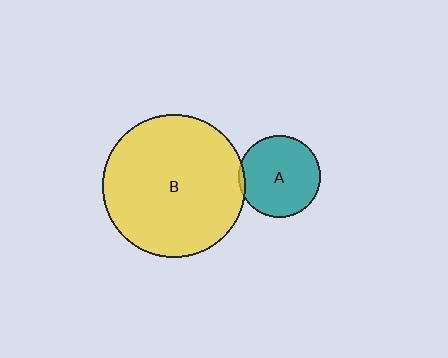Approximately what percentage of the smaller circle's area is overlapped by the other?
Approximately 5%.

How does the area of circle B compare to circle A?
Approximately 3.1 times.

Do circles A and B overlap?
Yes.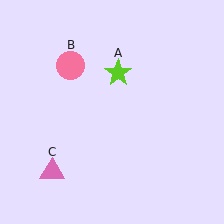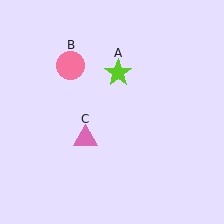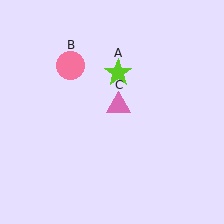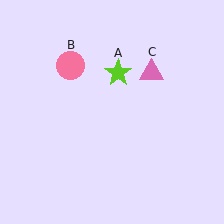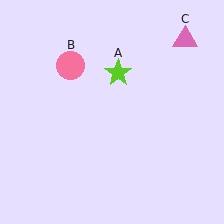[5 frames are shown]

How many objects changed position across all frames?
1 object changed position: pink triangle (object C).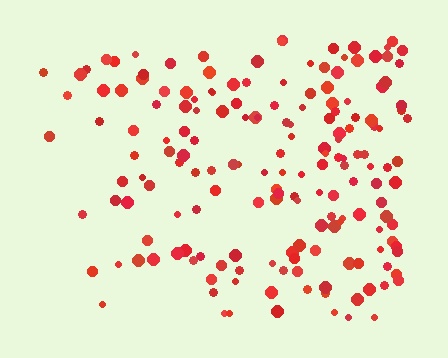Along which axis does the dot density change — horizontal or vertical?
Horizontal.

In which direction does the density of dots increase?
From left to right, with the right side densest.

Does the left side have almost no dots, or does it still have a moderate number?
Still a moderate number, just noticeably fewer than the right.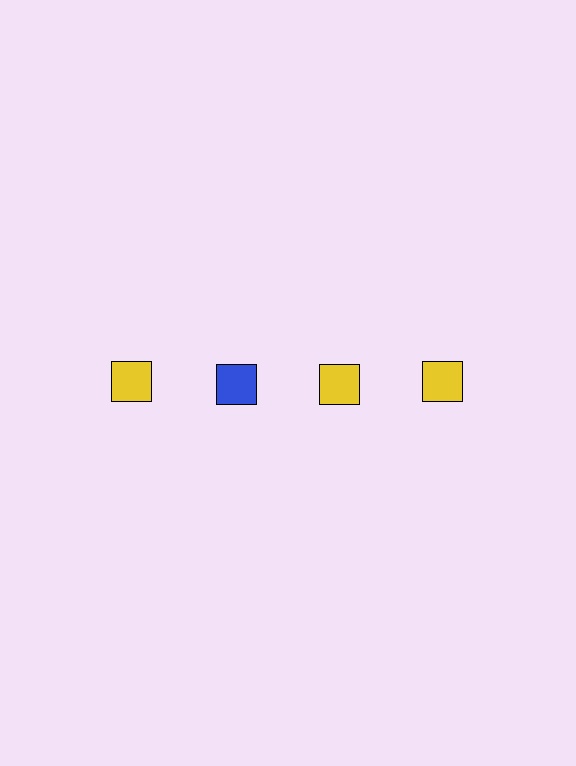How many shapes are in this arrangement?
There are 4 shapes arranged in a grid pattern.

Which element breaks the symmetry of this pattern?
The blue square in the top row, second from left column breaks the symmetry. All other shapes are yellow squares.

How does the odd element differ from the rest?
It has a different color: blue instead of yellow.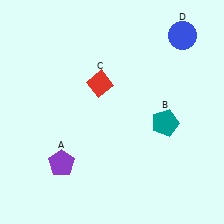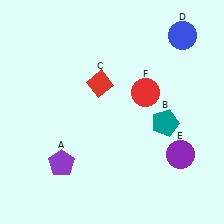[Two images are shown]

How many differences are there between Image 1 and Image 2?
There are 2 differences between the two images.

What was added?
A purple circle (E), a red circle (F) were added in Image 2.